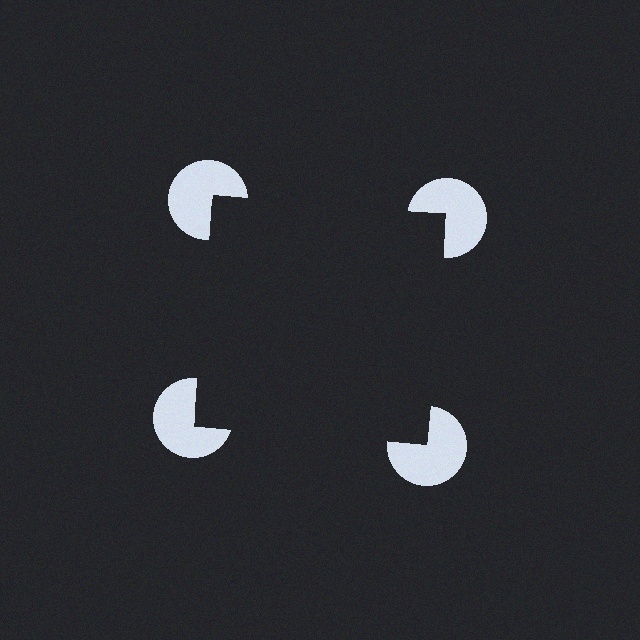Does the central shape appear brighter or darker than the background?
It typically appears slightly darker than the background, even though no actual brightness change is drawn.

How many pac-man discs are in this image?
There are 4 — one at each vertex of the illusory square.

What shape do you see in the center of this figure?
An illusory square — its edges are inferred from the aligned wedge cuts in the pac-man discs, not physically drawn.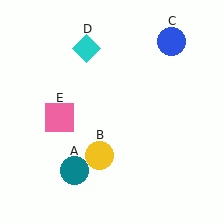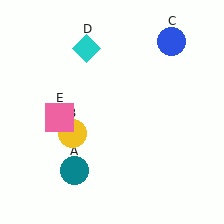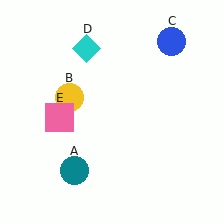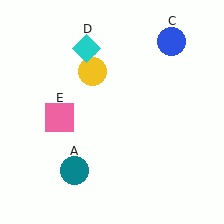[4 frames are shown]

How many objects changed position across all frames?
1 object changed position: yellow circle (object B).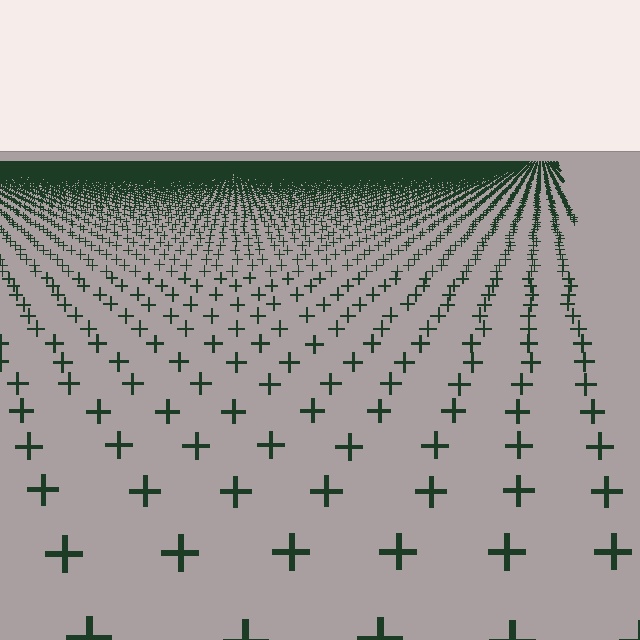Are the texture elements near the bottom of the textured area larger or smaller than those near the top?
Larger. Near the bottom, elements are closer to the viewer and appear at a bigger on-screen size.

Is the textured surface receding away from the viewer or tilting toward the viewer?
The surface is receding away from the viewer. Texture elements get smaller and denser toward the top.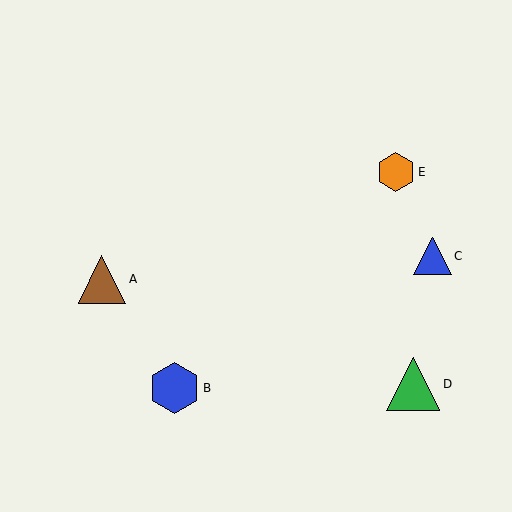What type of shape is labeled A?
Shape A is a brown triangle.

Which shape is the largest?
The green triangle (labeled D) is the largest.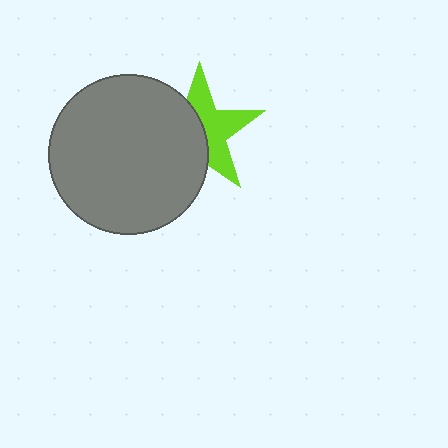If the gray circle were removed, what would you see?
You would see the complete lime star.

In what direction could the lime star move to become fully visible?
The lime star could move right. That would shift it out from behind the gray circle entirely.